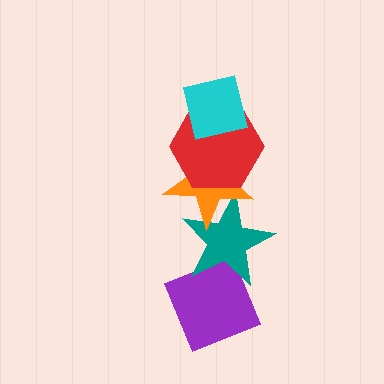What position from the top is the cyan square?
The cyan square is 1st from the top.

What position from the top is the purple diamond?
The purple diamond is 5th from the top.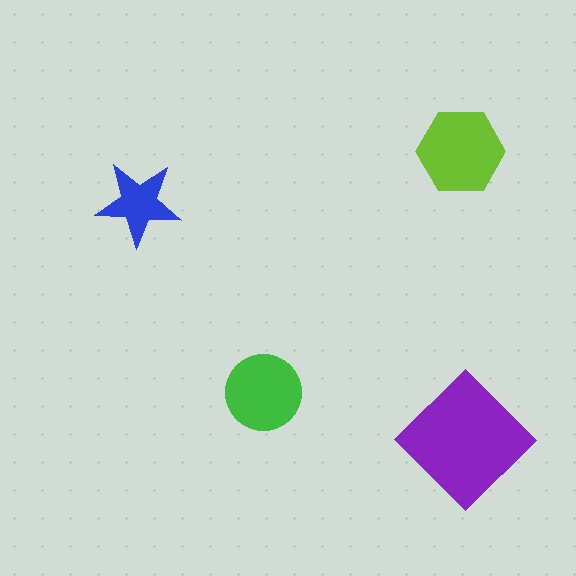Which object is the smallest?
The blue star.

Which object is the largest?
The purple diamond.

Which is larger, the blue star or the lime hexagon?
The lime hexagon.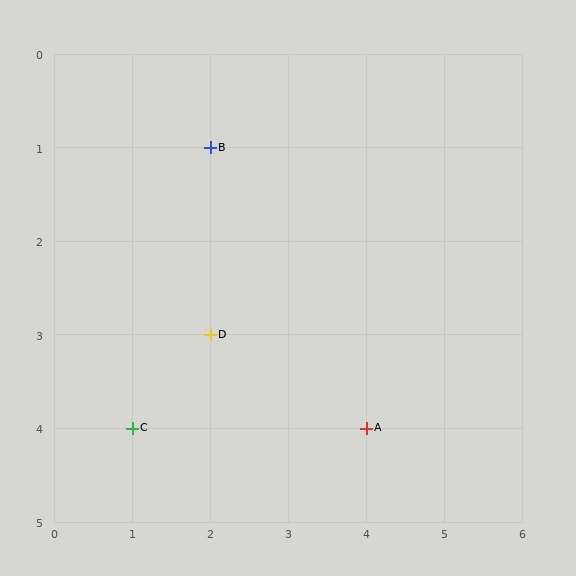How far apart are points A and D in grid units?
Points A and D are 2 columns and 1 row apart (about 2.2 grid units diagonally).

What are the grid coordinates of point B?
Point B is at grid coordinates (2, 1).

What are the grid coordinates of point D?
Point D is at grid coordinates (2, 3).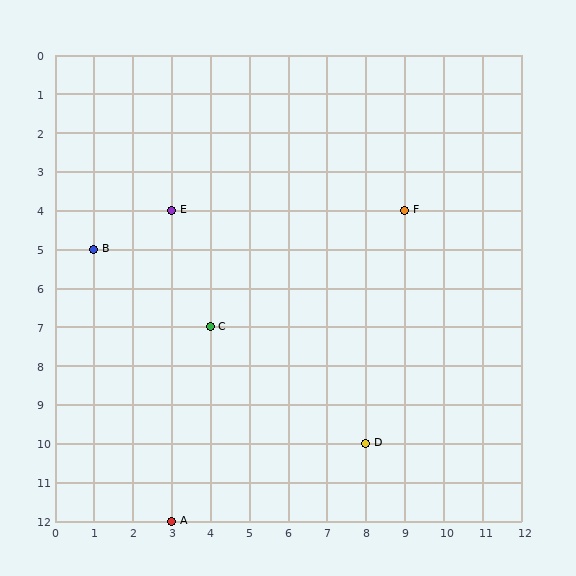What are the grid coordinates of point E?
Point E is at grid coordinates (3, 4).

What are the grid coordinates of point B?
Point B is at grid coordinates (1, 5).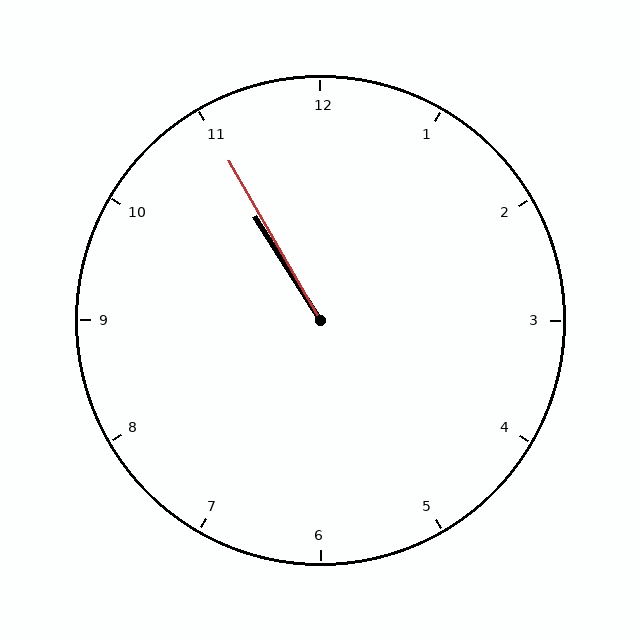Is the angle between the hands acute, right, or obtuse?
It is acute.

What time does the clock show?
10:55.